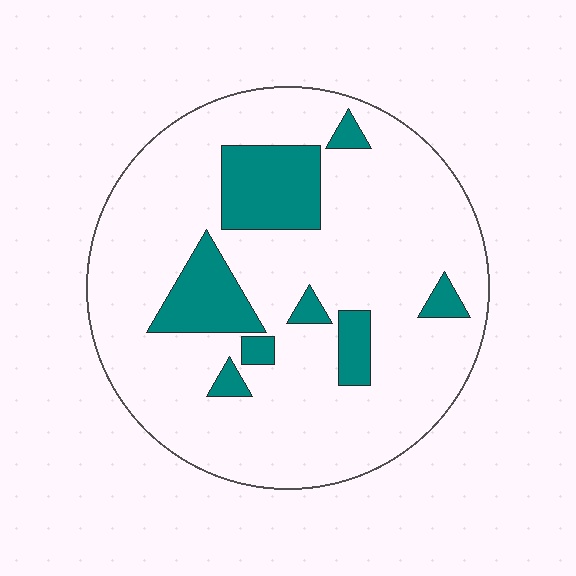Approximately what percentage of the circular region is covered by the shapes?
Approximately 20%.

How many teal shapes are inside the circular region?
8.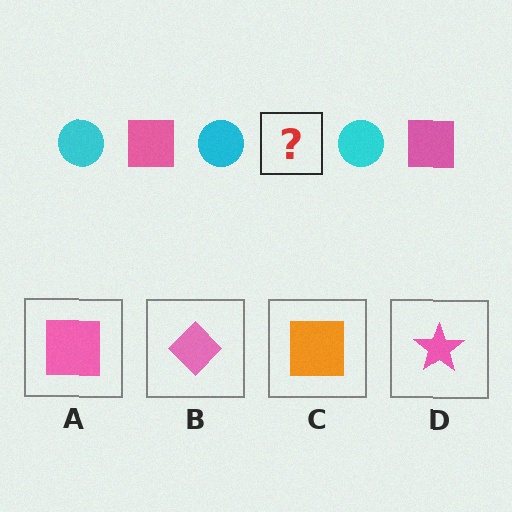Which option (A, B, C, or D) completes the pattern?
A.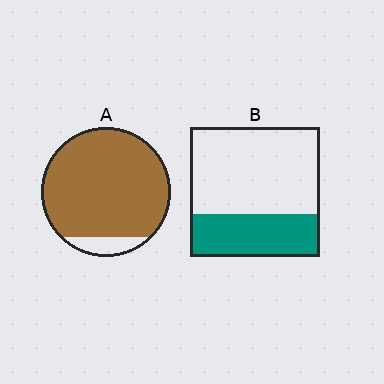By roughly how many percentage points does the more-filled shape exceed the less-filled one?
By roughly 55 percentage points (A over B).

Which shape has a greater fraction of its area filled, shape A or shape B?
Shape A.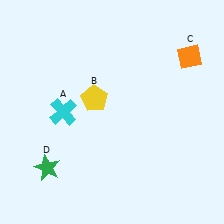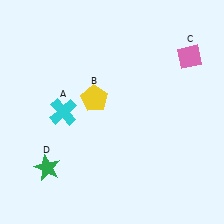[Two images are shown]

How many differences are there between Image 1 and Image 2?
There is 1 difference between the two images.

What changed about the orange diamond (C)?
In Image 1, C is orange. In Image 2, it changed to pink.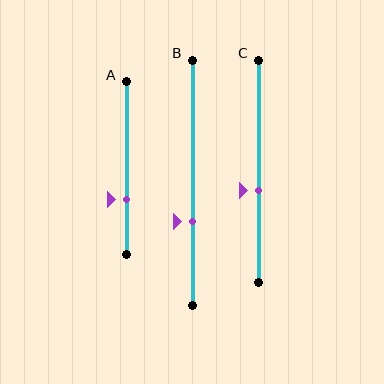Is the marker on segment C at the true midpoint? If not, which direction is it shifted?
No, the marker on segment C is shifted downward by about 9% of the segment length.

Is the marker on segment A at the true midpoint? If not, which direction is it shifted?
No, the marker on segment A is shifted downward by about 18% of the segment length.